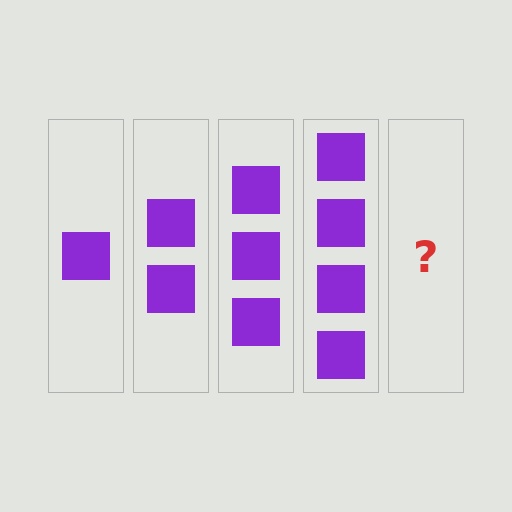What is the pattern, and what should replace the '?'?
The pattern is that each step adds one more square. The '?' should be 5 squares.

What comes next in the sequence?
The next element should be 5 squares.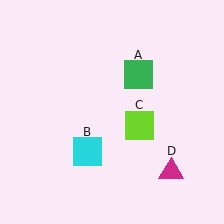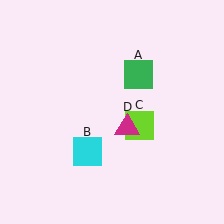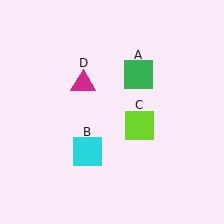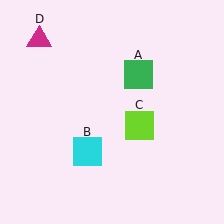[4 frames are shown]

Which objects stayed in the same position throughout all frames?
Green square (object A) and cyan square (object B) and lime square (object C) remained stationary.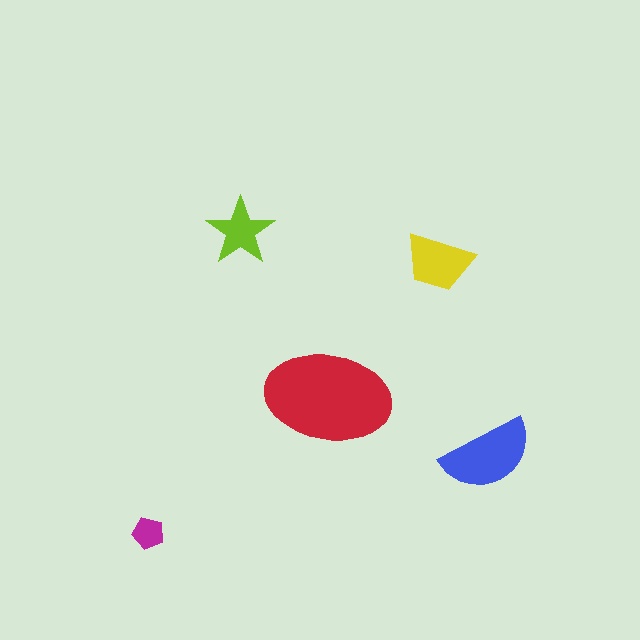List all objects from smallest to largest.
The magenta pentagon, the lime star, the yellow trapezoid, the blue semicircle, the red ellipse.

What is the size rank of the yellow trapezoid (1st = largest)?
3rd.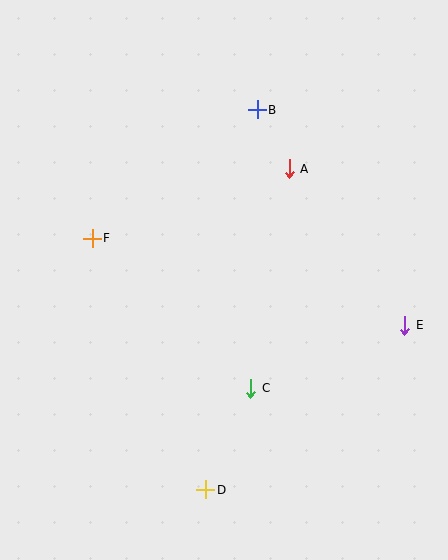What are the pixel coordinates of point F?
Point F is at (92, 238).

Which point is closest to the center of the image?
Point C at (251, 388) is closest to the center.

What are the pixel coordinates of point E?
Point E is at (405, 325).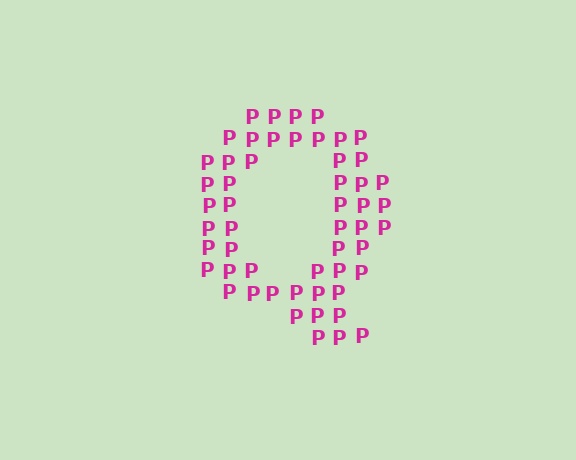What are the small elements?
The small elements are letter P's.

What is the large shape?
The large shape is the letter Q.